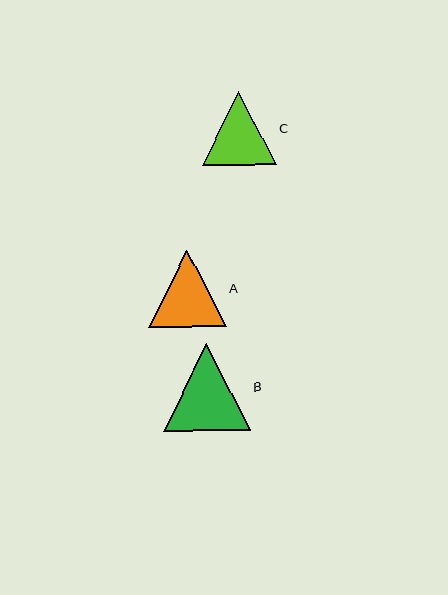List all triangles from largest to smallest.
From largest to smallest: B, A, C.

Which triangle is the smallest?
Triangle C is the smallest with a size of approximately 74 pixels.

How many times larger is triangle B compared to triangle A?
Triangle B is approximately 1.1 times the size of triangle A.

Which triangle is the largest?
Triangle B is the largest with a size of approximately 87 pixels.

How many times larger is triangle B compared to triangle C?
Triangle B is approximately 1.2 times the size of triangle C.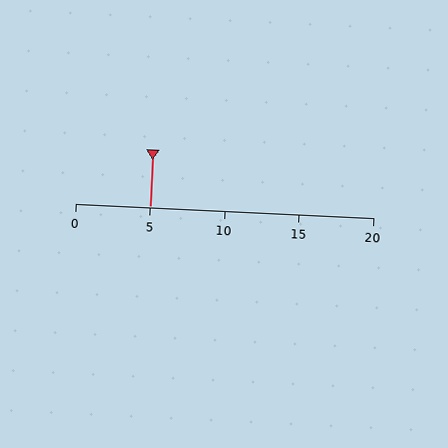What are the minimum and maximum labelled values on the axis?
The axis runs from 0 to 20.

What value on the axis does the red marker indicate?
The marker indicates approximately 5.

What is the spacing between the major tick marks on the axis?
The major ticks are spaced 5 apart.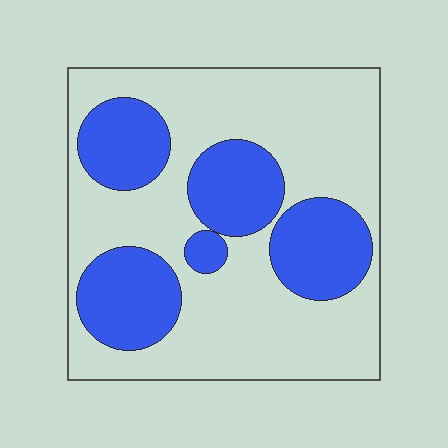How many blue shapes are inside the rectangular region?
5.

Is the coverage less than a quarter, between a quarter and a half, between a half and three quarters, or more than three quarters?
Between a quarter and a half.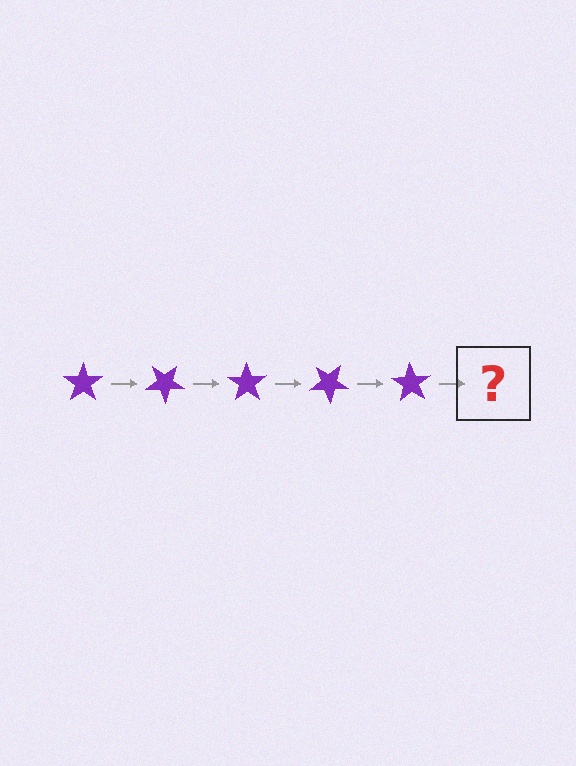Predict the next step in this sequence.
The next step is a purple star rotated 175 degrees.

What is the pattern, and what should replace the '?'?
The pattern is that the star rotates 35 degrees each step. The '?' should be a purple star rotated 175 degrees.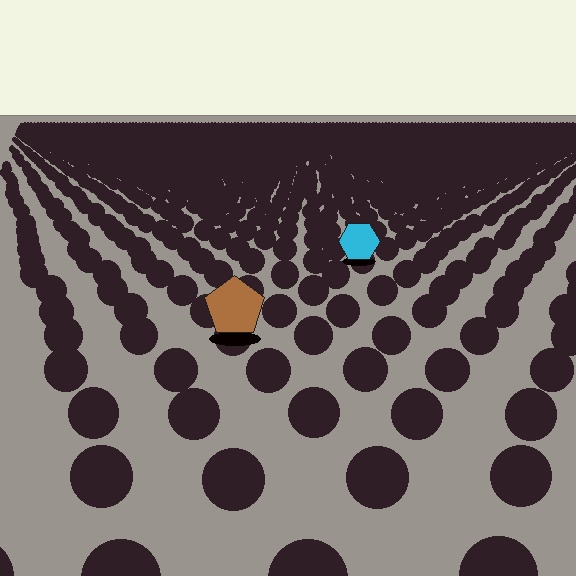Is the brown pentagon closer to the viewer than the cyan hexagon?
Yes. The brown pentagon is closer — you can tell from the texture gradient: the ground texture is coarser near it.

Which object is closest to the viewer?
The brown pentagon is closest. The texture marks near it are larger and more spread out.